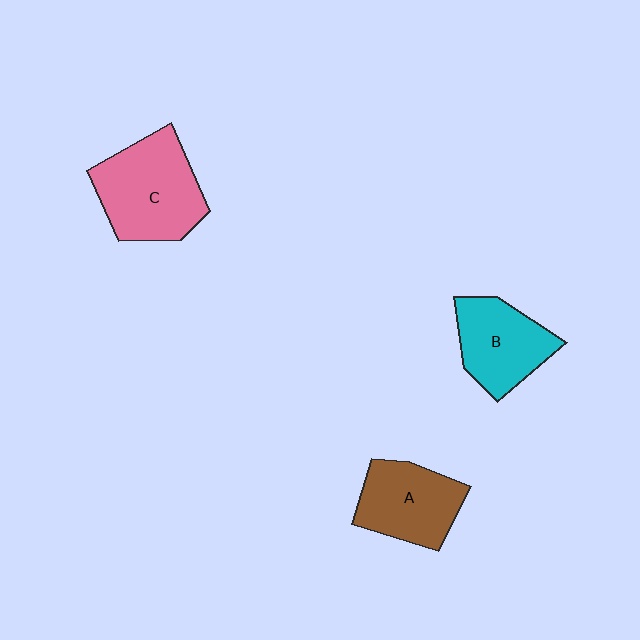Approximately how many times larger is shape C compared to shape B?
Approximately 1.3 times.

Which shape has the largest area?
Shape C (pink).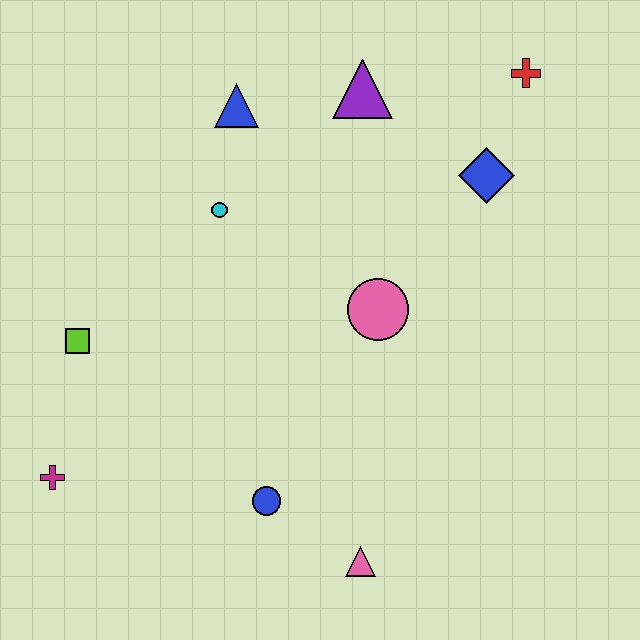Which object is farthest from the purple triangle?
The magenta cross is farthest from the purple triangle.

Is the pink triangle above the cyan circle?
No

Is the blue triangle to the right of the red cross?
No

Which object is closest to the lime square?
The magenta cross is closest to the lime square.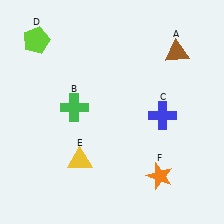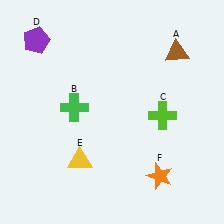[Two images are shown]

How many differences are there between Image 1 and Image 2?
There are 2 differences between the two images.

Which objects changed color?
C changed from blue to lime. D changed from lime to purple.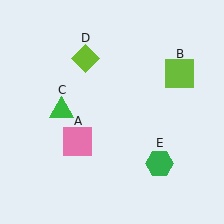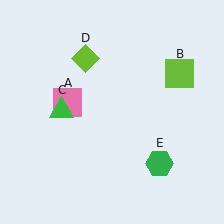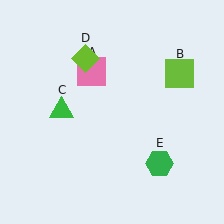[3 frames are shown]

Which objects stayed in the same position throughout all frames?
Lime square (object B) and green triangle (object C) and lime diamond (object D) and green hexagon (object E) remained stationary.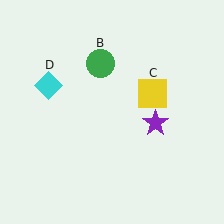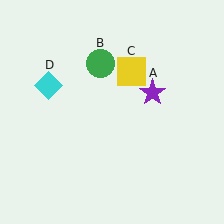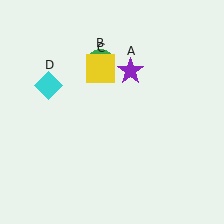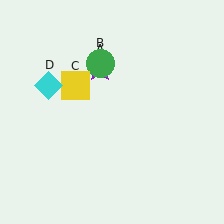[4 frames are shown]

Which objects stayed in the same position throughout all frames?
Green circle (object B) and cyan diamond (object D) remained stationary.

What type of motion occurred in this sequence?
The purple star (object A), yellow square (object C) rotated counterclockwise around the center of the scene.